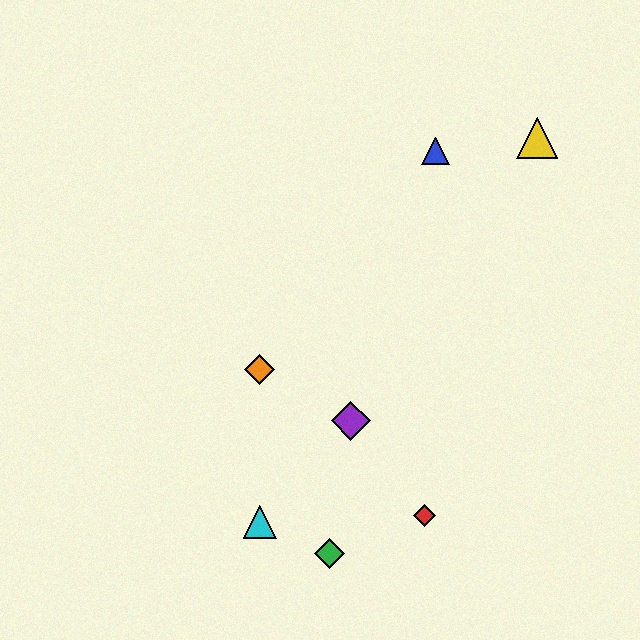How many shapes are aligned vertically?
2 shapes (the orange diamond, the cyan triangle) are aligned vertically.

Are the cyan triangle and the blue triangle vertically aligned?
No, the cyan triangle is at x≈260 and the blue triangle is at x≈436.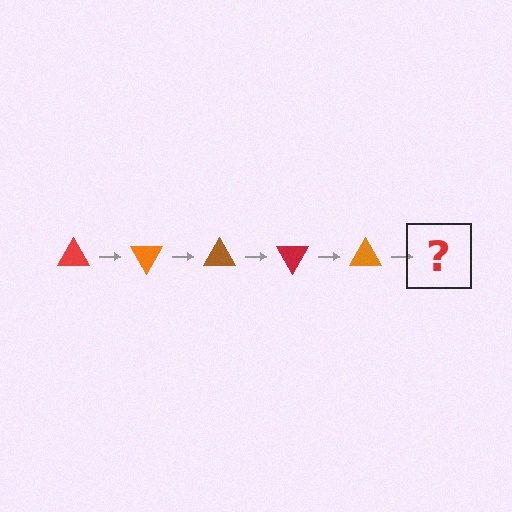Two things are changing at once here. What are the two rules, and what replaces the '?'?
The two rules are that it rotates 60 degrees each step and the color cycles through red, orange, and brown. The '?' should be a brown triangle, rotated 300 degrees from the start.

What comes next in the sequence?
The next element should be a brown triangle, rotated 300 degrees from the start.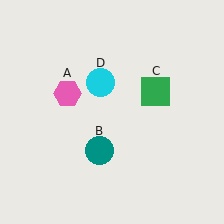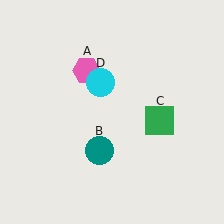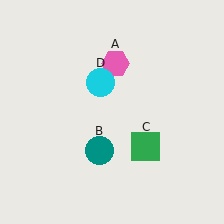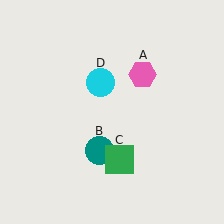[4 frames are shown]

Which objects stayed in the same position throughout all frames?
Teal circle (object B) and cyan circle (object D) remained stationary.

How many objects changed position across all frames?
2 objects changed position: pink hexagon (object A), green square (object C).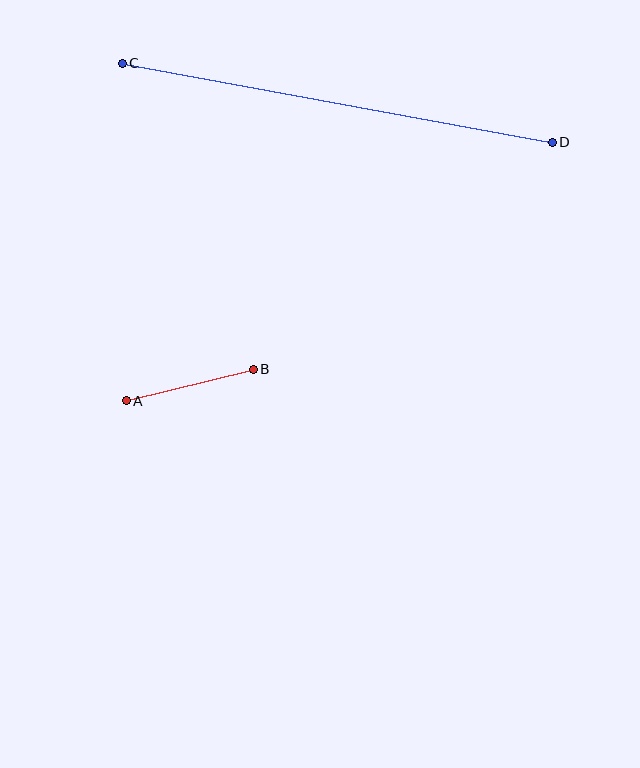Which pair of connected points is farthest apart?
Points C and D are farthest apart.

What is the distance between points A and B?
The distance is approximately 131 pixels.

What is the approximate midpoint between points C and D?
The midpoint is at approximately (337, 103) pixels.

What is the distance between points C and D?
The distance is approximately 437 pixels.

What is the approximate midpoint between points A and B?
The midpoint is at approximately (190, 385) pixels.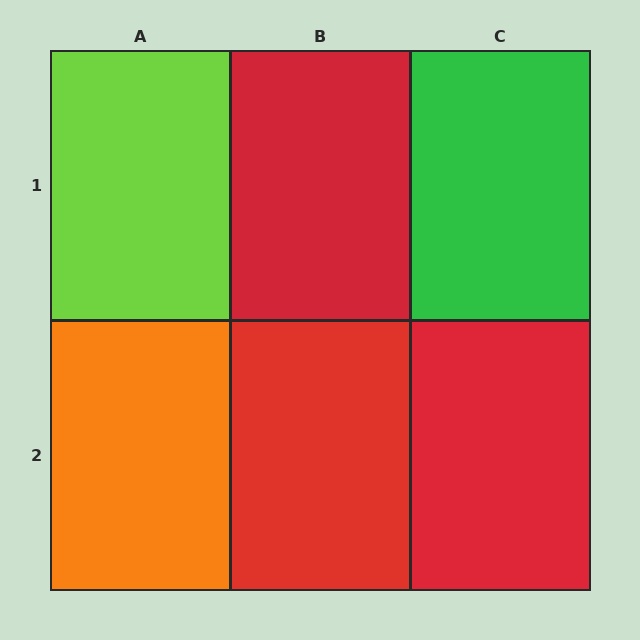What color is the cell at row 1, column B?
Red.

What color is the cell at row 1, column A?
Lime.